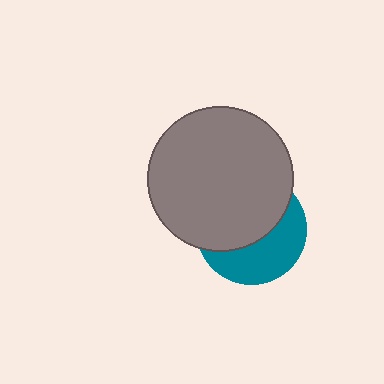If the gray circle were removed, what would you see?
You would see the complete teal circle.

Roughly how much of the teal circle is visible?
A small part of it is visible (roughly 43%).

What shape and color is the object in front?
The object in front is a gray circle.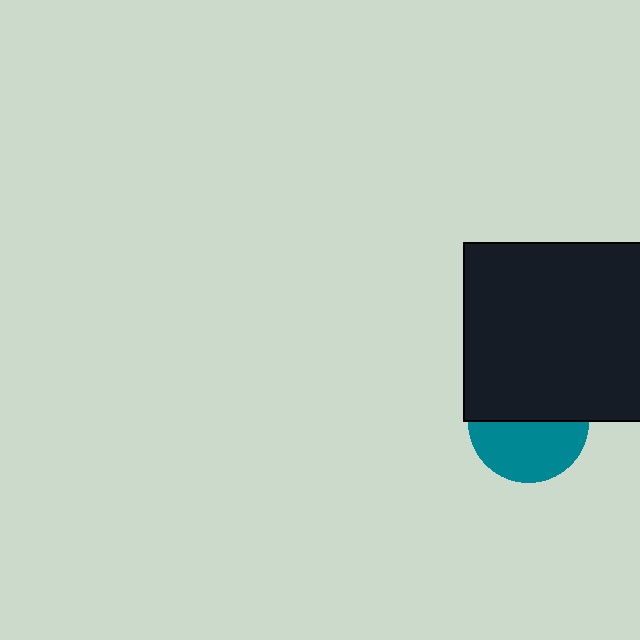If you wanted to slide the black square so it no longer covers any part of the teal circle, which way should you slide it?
Slide it up — that is the most direct way to separate the two shapes.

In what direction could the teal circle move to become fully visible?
The teal circle could move down. That would shift it out from behind the black square entirely.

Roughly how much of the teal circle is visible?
About half of it is visible (roughly 51%).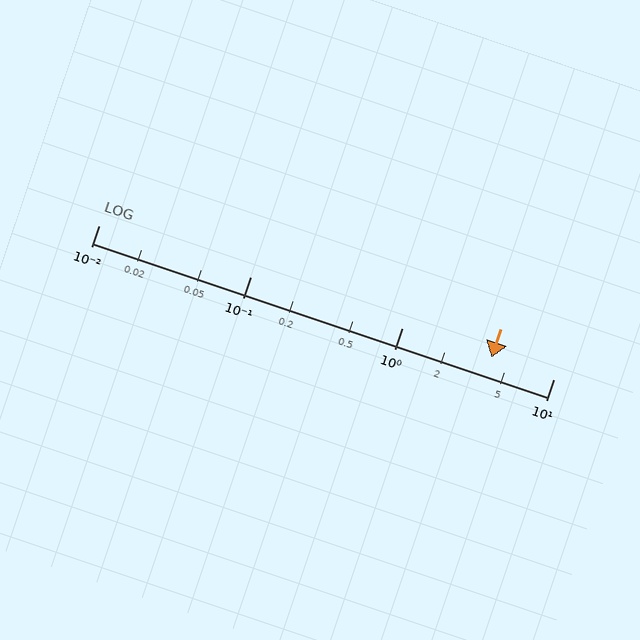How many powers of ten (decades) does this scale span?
The scale spans 3 decades, from 0.01 to 10.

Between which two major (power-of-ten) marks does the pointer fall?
The pointer is between 1 and 10.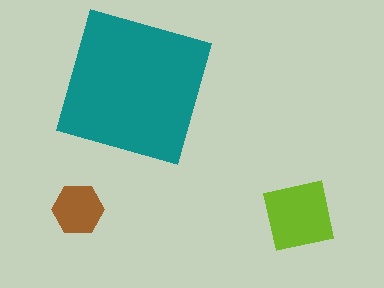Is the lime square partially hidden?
No, the lime square is fully visible.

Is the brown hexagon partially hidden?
No, the brown hexagon is fully visible.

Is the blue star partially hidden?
Yes, the blue star is partially hidden behind the teal diamond.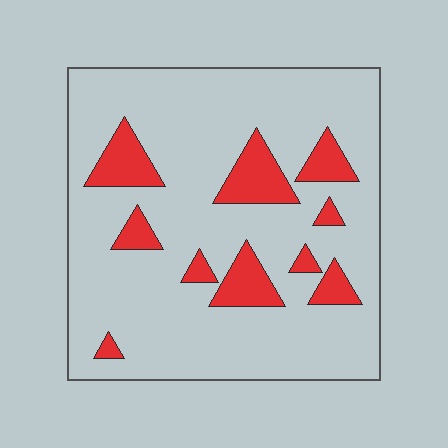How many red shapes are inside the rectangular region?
10.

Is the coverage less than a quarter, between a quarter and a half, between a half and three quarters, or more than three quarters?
Less than a quarter.